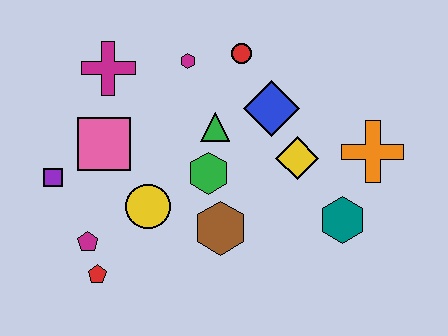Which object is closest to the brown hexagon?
The green hexagon is closest to the brown hexagon.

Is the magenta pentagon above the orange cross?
No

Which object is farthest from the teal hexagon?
The purple square is farthest from the teal hexagon.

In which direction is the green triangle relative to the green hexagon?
The green triangle is above the green hexagon.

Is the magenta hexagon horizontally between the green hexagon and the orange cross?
No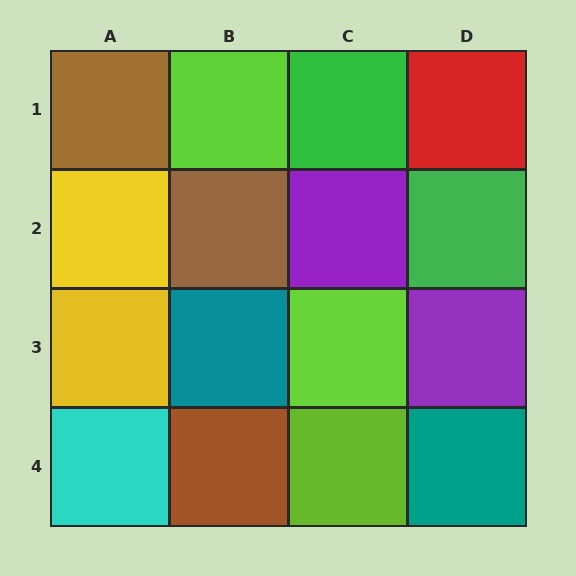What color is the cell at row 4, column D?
Teal.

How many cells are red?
1 cell is red.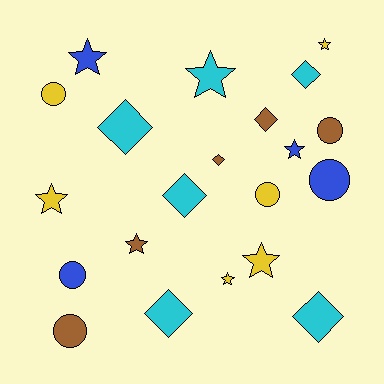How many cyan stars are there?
There is 1 cyan star.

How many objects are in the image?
There are 21 objects.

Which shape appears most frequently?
Star, with 8 objects.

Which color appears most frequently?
Cyan, with 6 objects.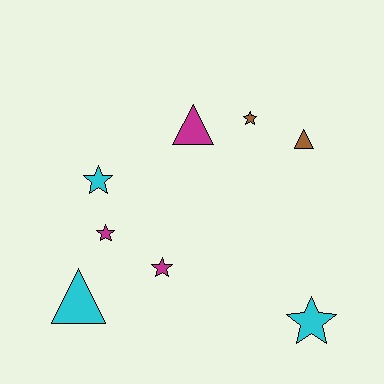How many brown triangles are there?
There is 1 brown triangle.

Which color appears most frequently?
Magenta, with 3 objects.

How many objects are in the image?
There are 8 objects.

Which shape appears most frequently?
Star, with 5 objects.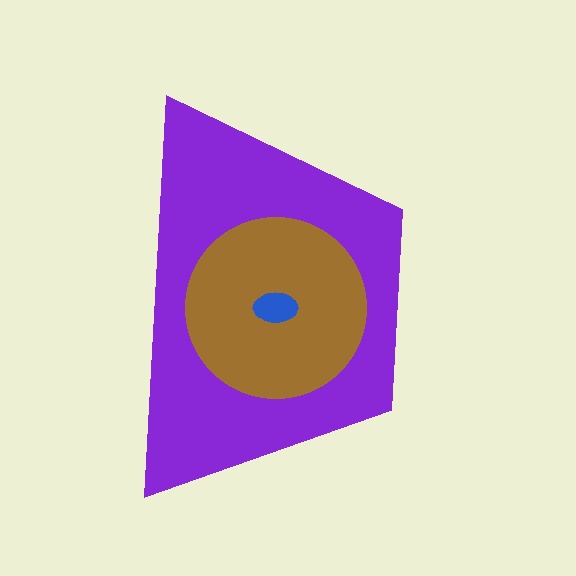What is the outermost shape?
The purple trapezoid.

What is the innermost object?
The blue ellipse.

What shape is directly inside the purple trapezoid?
The brown circle.